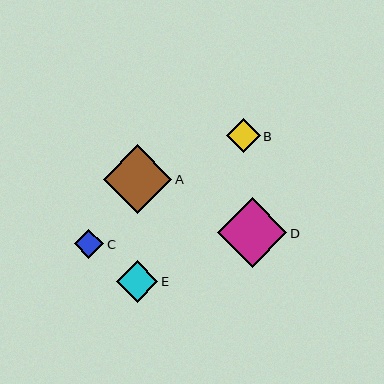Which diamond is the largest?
Diamond D is the largest with a size of approximately 69 pixels.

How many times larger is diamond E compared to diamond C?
Diamond E is approximately 1.4 times the size of diamond C.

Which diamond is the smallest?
Diamond C is the smallest with a size of approximately 29 pixels.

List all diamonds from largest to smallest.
From largest to smallest: D, A, E, B, C.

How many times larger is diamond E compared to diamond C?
Diamond E is approximately 1.4 times the size of diamond C.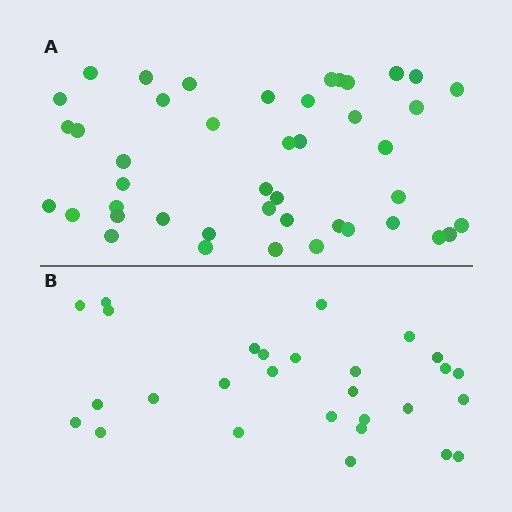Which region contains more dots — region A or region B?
Region A (the top region) has more dots.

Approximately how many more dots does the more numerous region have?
Region A has approximately 15 more dots than region B.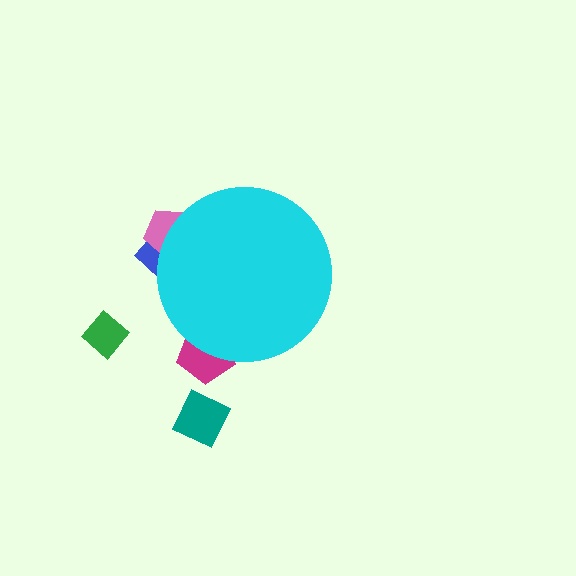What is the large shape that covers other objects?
A cyan circle.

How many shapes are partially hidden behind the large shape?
3 shapes are partially hidden.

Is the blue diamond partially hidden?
Yes, the blue diamond is partially hidden behind the cyan circle.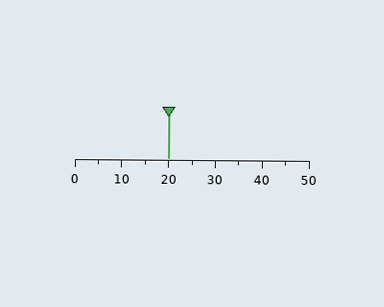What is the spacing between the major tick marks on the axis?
The major ticks are spaced 10 apart.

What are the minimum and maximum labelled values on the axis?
The axis runs from 0 to 50.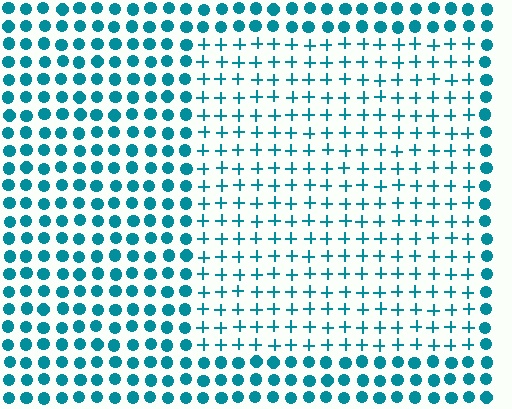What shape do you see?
I see a rectangle.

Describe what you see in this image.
The image is filled with small teal elements arranged in a uniform grid. A rectangle-shaped region contains plus signs, while the surrounding area contains circles. The boundary is defined purely by the change in element shape.